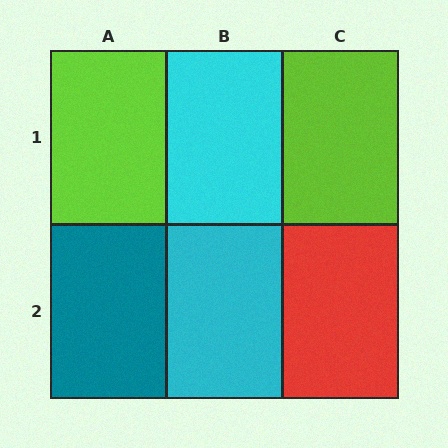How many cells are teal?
1 cell is teal.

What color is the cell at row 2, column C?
Red.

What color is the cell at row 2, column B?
Cyan.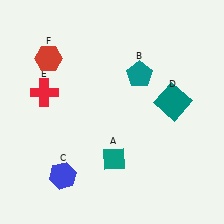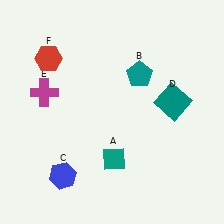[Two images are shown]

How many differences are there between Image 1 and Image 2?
There is 1 difference between the two images.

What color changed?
The cross (E) changed from red in Image 1 to magenta in Image 2.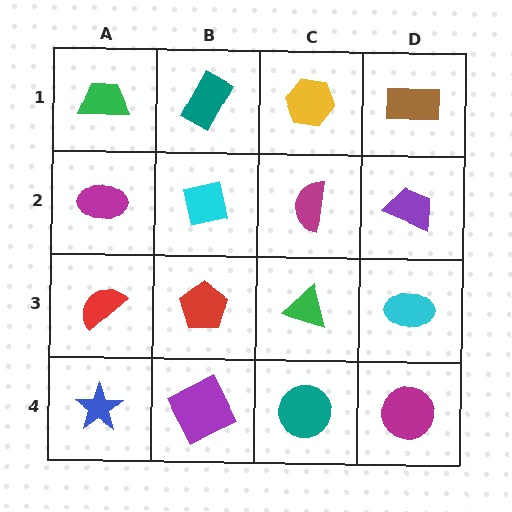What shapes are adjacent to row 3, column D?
A purple trapezoid (row 2, column D), a magenta circle (row 4, column D), a green triangle (row 3, column C).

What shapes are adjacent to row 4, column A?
A red semicircle (row 3, column A), a purple square (row 4, column B).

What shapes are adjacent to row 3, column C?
A magenta semicircle (row 2, column C), a teal circle (row 4, column C), a red pentagon (row 3, column B), a cyan ellipse (row 3, column D).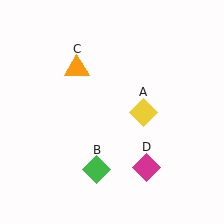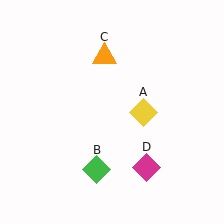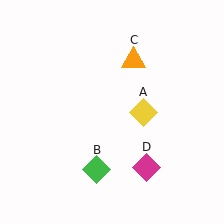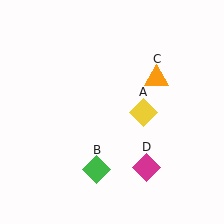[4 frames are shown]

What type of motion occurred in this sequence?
The orange triangle (object C) rotated clockwise around the center of the scene.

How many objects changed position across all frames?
1 object changed position: orange triangle (object C).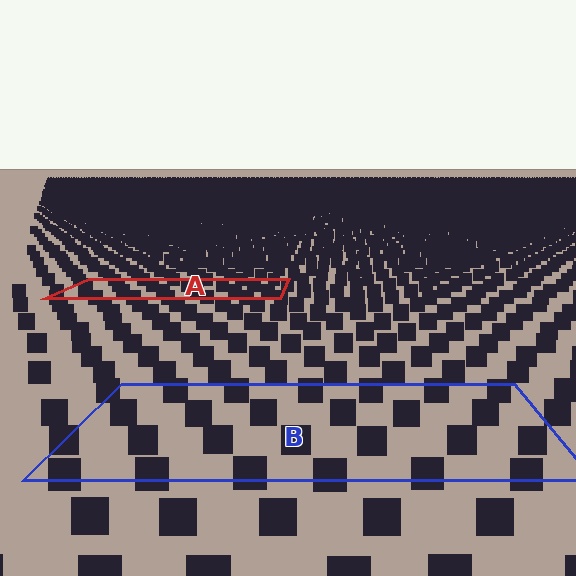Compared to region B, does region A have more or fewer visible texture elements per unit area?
Region A has more texture elements per unit area — they are packed more densely because it is farther away.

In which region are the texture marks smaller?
The texture marks are smaller in region A, because it is farther away.